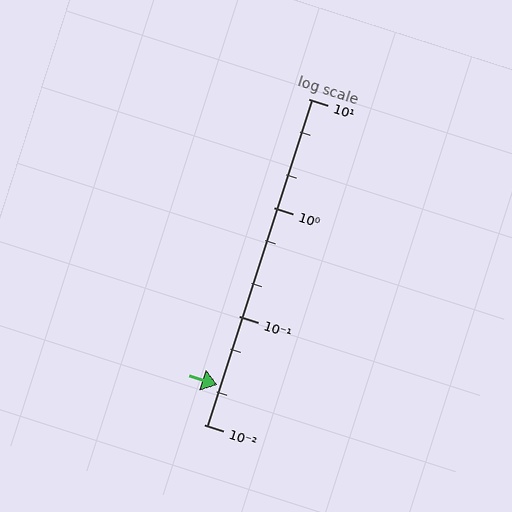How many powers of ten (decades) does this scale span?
The scale spans 3 decades, from 0.01 to 10.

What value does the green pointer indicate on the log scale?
The pointer indicates approximately 0.023.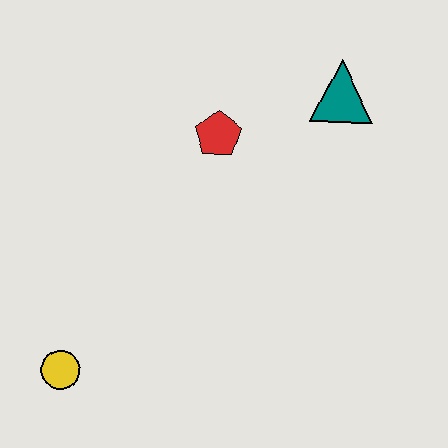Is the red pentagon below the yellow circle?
No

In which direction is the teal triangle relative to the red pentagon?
The teal triangle is to the right of the red pentagon.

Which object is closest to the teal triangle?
The red pentagon is closest to the teal triangle.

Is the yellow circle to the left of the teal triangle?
Yes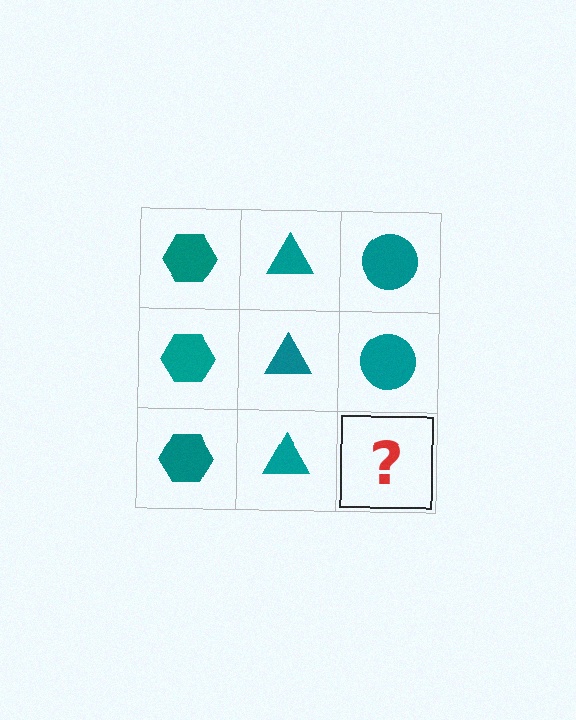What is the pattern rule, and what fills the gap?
The rule is that each column has a consistent shape. The gap should be filled with a teal circle.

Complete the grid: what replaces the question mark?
The question mark should be replaced with a teal circle.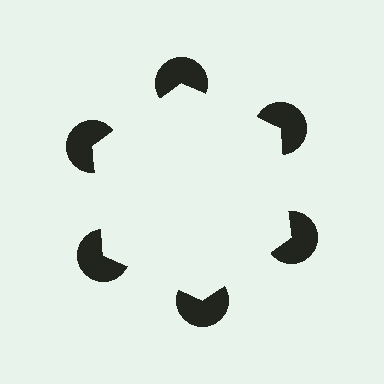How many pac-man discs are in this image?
There are 6 — one at each vertex of the illusory hexagon.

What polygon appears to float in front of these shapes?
An illusory hexagon — its edges are inferred from the aligned wedge cuts in the pac-man discs, not physically drawn.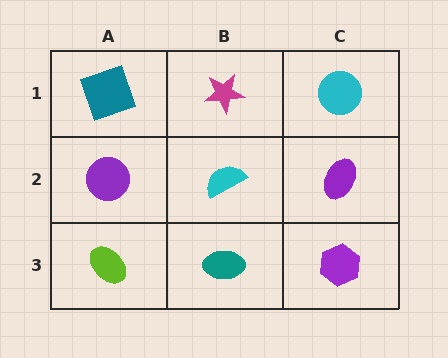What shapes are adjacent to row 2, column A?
A teal square (row 1, column A), a lime ellipse (row 3, column A), a cyan semicircle (row 2, column B).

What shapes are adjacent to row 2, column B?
A magenta star (row 1, column B), a teal ellipse (row 3, column B), a purple circle (row 2, column A), a purple ellipse (row 2, column C).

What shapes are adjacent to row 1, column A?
A purple circle (row 2, column A), a magenta star (row 1, column B).